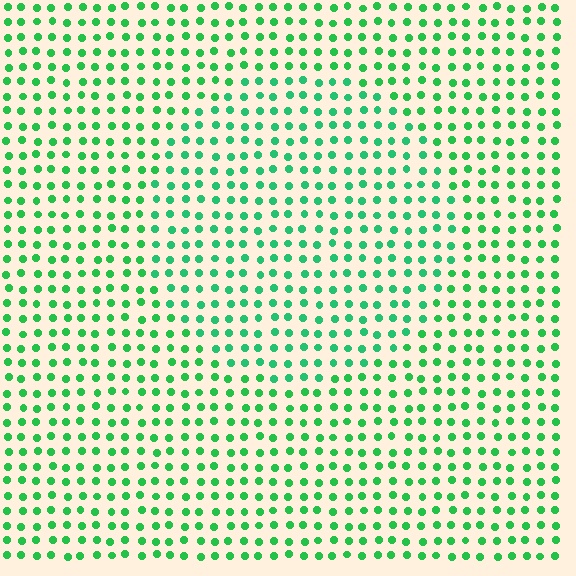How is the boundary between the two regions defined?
The boundary is defined purely by a slight shift in hue (about 15 degrees). Spacing, size, and orientation are identical on both sides.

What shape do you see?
I see a circle.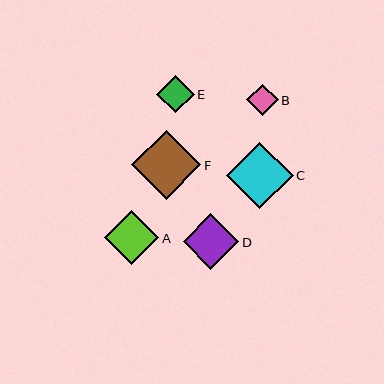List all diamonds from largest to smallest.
From largest to smallest: F, C, D, A, E, B.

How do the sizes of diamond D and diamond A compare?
Diamond D and diamond A are approximately the same size.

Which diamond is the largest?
Diamond F is the largest with a size of approximately 69 pixels.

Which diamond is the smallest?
Diamond B is the smallest with a size of approximately 32 pixels.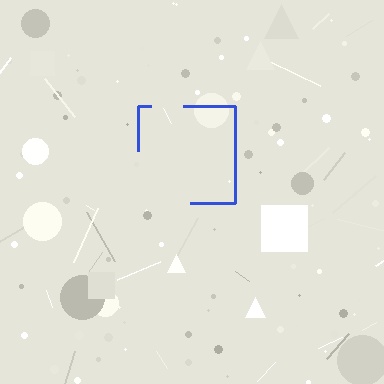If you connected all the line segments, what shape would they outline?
They would outline a square.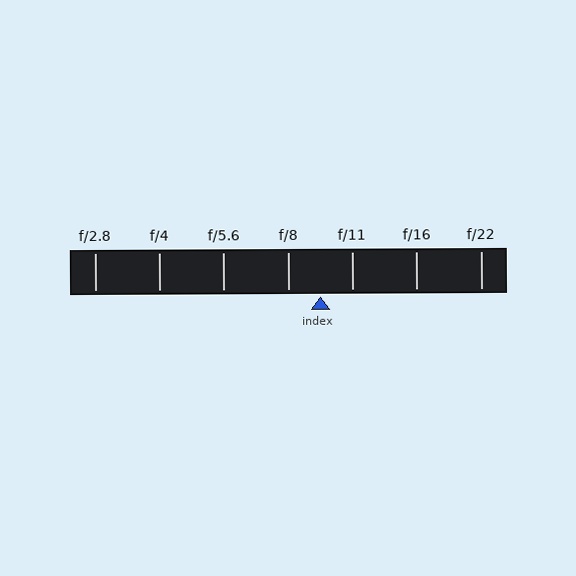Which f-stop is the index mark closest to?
The index mark is closest to f/11.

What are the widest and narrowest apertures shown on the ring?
The widest aperture shown is f/2.8 and the narrowest is f/22.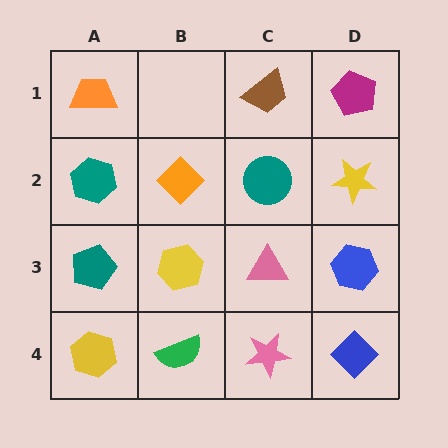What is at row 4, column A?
A yellow hexagon.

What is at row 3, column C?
A pink triangle.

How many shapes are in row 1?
3 shapes.